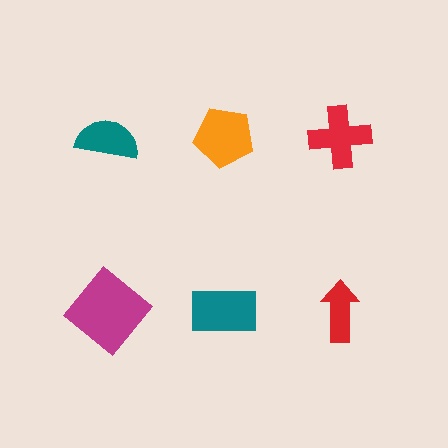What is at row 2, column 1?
A magenta diamond.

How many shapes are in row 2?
3 shapes.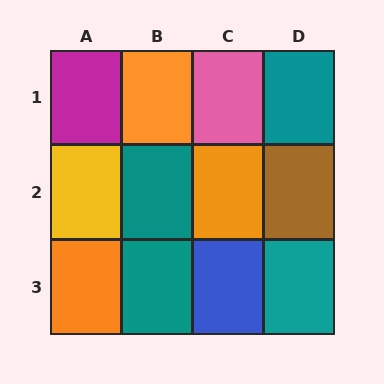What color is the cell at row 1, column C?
Pink.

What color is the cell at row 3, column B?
Teal.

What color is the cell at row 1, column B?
Orange.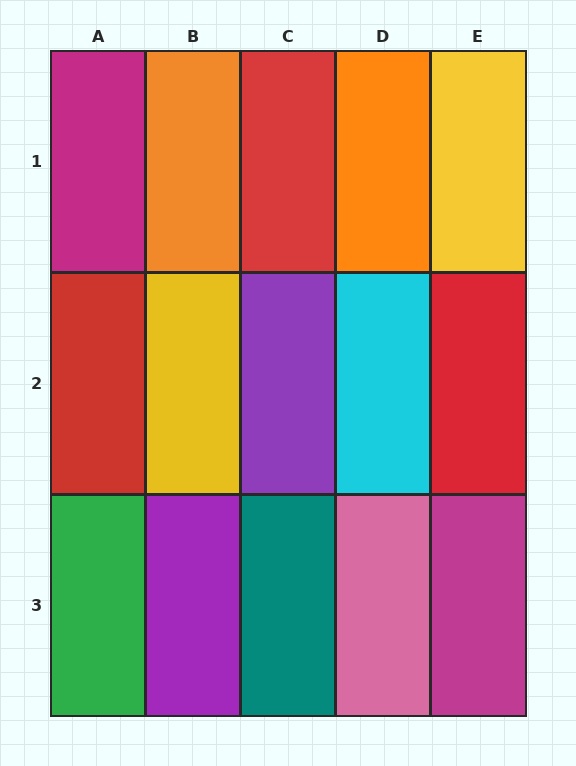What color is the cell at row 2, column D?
Cyan.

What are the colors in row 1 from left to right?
Magenta, orange, red, orange, yellow.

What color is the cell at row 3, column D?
Pink.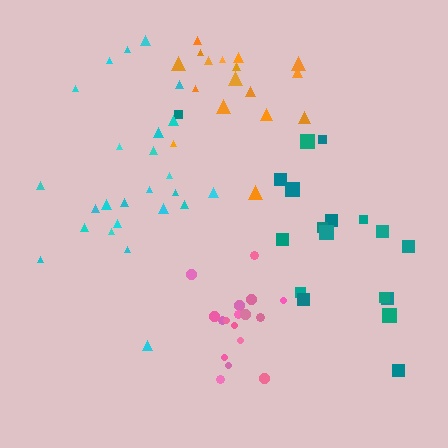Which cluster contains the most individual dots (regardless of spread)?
Cyan (25).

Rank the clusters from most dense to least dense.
pink, orange, cyan, teal.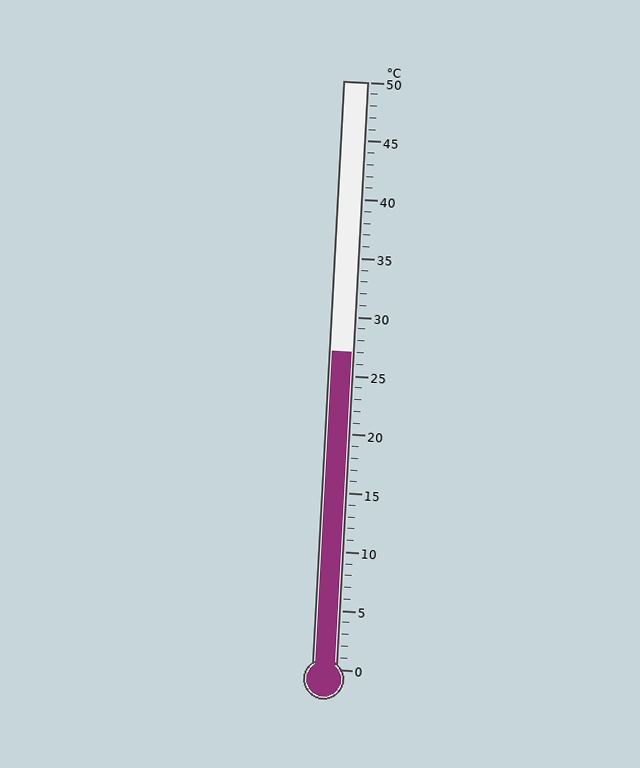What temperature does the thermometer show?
The thermometer shows approximately 27°C.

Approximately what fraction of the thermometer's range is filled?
The thermometer is filled to approximately 55% of its range.